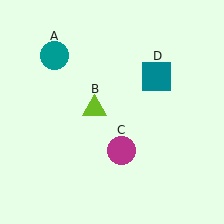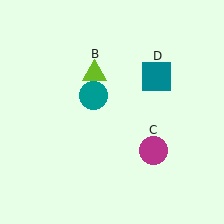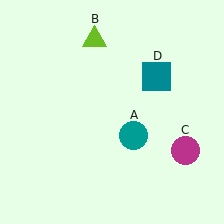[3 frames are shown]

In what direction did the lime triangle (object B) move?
The lime triangle (object B) moved up.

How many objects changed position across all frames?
3 objects changed position: teal circle (object A), lime triangle (object B), magenta circle (object C).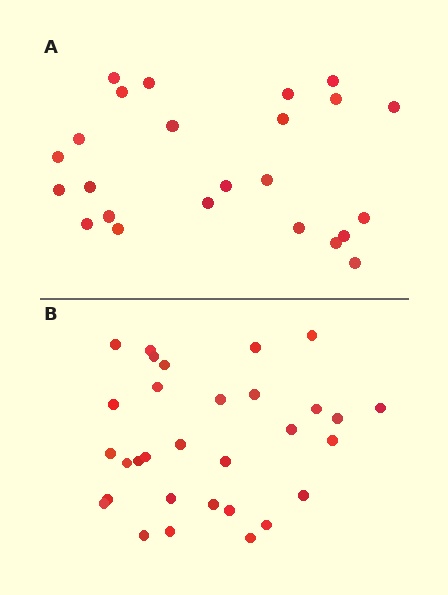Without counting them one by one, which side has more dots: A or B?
Region B (the bottom region) has more dots.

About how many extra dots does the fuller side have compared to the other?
Region B has roughly 8 or so more dots than region A.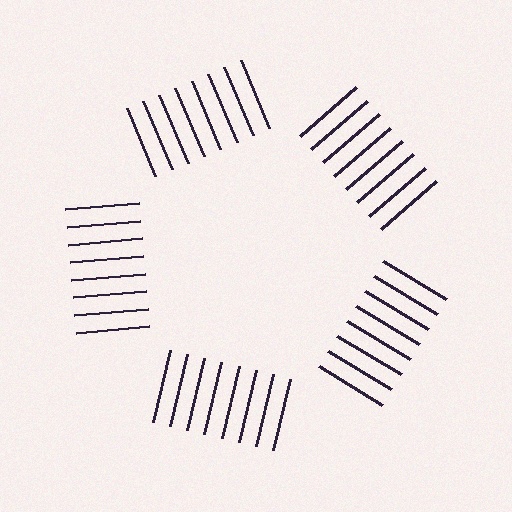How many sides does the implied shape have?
5 sides — the line-ends trace a pentagon.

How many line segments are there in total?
40 — 8 along each of the 5 edges.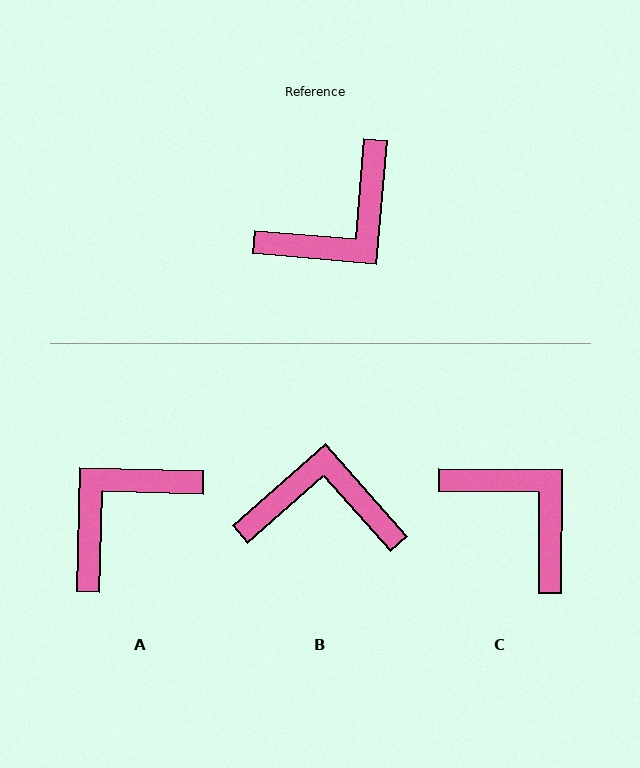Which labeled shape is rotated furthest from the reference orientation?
A, about 177 degrees away.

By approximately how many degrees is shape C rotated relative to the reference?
Approximately 95 degrees counter-clockwise.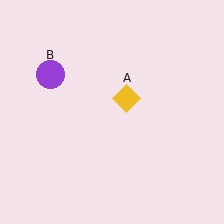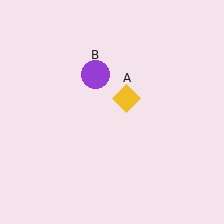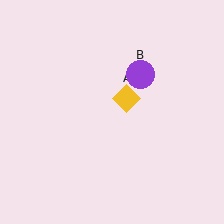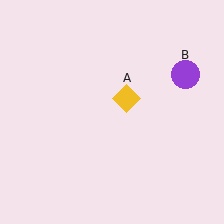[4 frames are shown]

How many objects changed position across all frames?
1 object changed position: purple circle (object B).